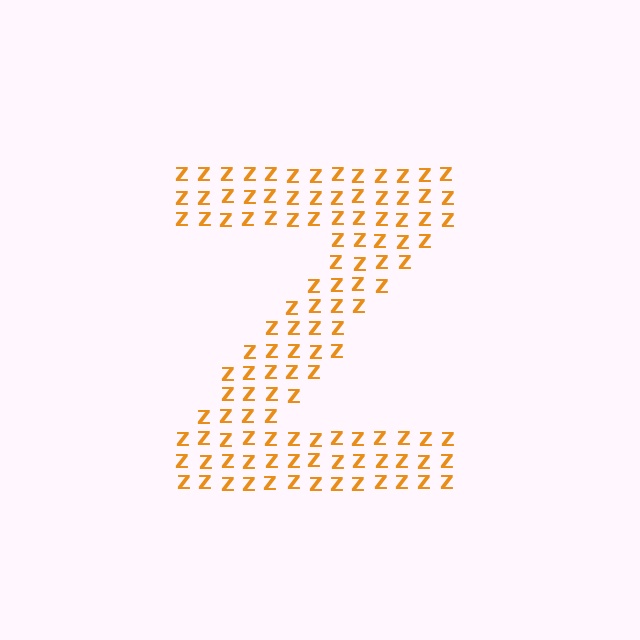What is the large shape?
The large shape is the letter Z.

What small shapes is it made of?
It is made of small letter Z's.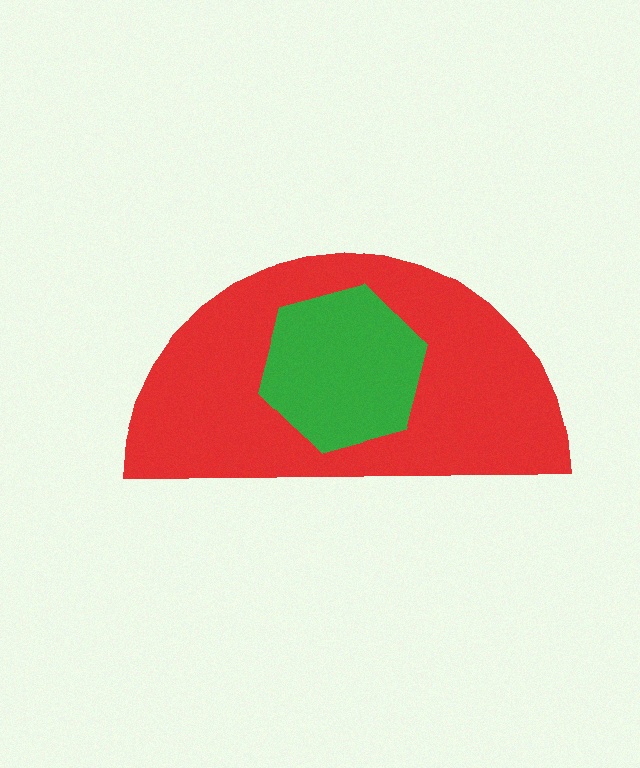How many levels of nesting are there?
2.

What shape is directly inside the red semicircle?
The green hexagon.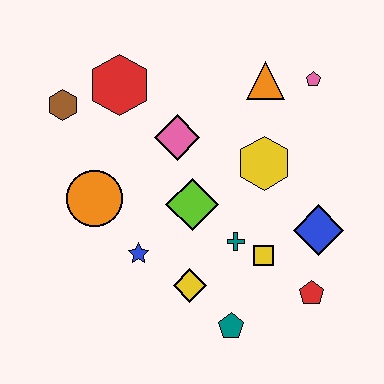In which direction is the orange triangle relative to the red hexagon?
The orange triangle is to the right of the red hexagon.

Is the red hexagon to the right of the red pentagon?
No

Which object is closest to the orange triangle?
The pink pentagon is closest to the orange triangle.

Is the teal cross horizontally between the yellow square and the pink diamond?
Yes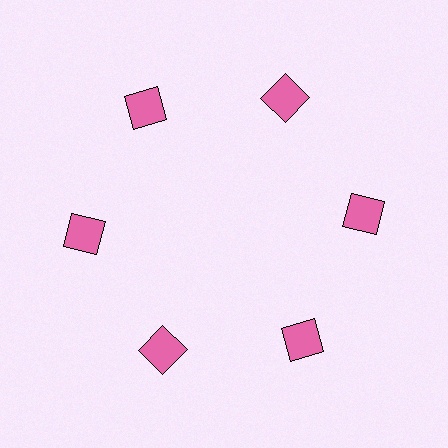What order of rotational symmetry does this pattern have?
This pattern has 6-fold rotational symmetry.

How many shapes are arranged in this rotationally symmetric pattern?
There are 6 shapes, arranged in 6 groups of 1.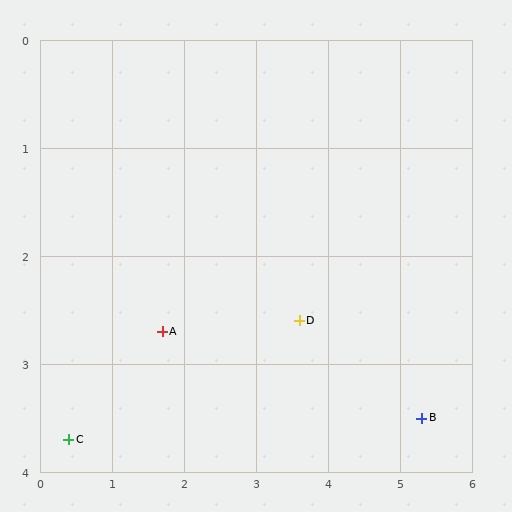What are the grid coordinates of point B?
Point B is at approximately (5.3, 3.5).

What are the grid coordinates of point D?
Point D is at approximately (3.6, 2.6).